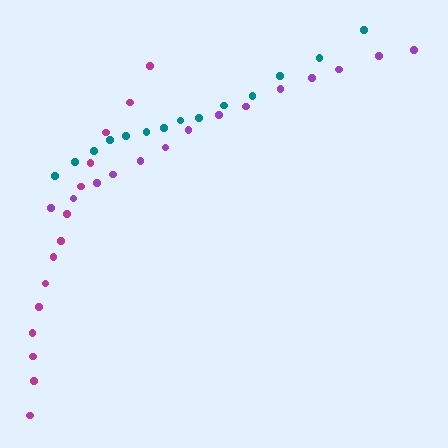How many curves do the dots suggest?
There are 3 distinct paths.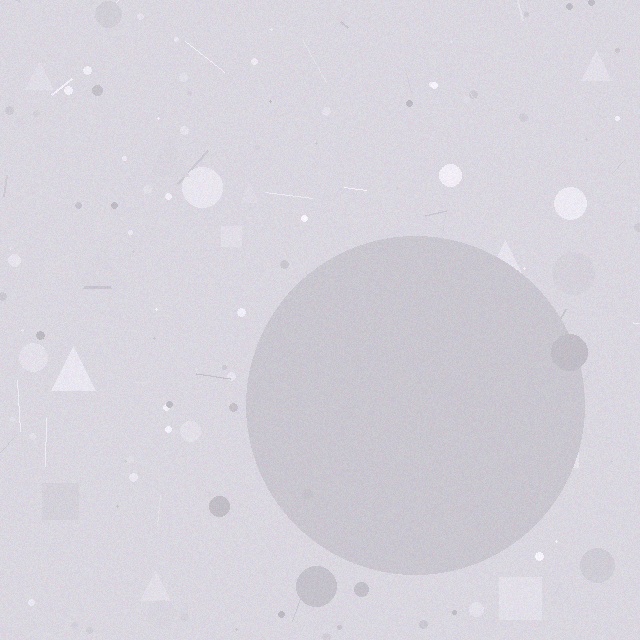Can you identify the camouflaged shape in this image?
The camouflaged shape is a circle.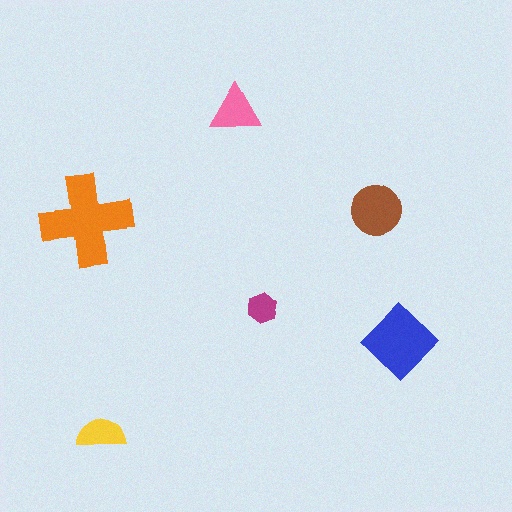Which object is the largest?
The orange cross.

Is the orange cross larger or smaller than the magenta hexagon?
Larger.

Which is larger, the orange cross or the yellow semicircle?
The orange cross.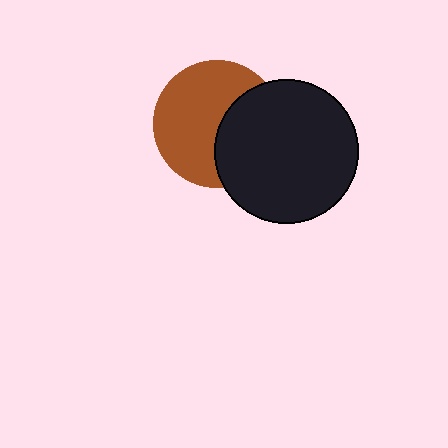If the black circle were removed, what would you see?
You would see the complete brown circle.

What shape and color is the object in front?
The object in front is a black circle.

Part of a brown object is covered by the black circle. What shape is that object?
It is a circle.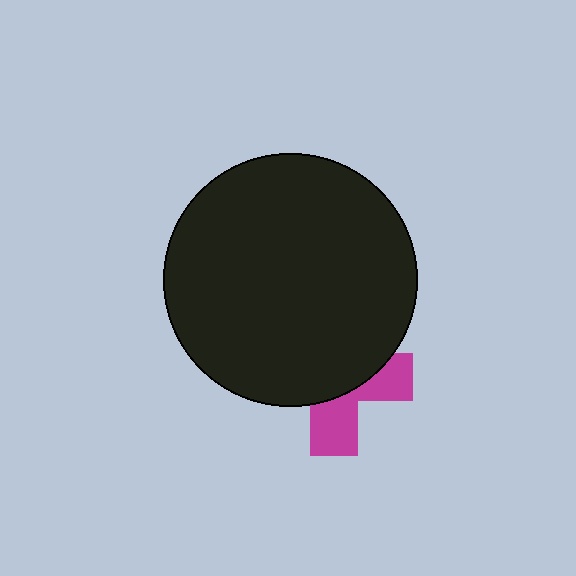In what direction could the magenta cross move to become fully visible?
The magenta cross could move down. That would shift it out from behind the black circle entirely.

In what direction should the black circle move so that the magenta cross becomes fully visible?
The black circle should move up. That is the shortest direction to clear the overlap and leave the magenta cross fully visible.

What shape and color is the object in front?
The object in front is a black circle.